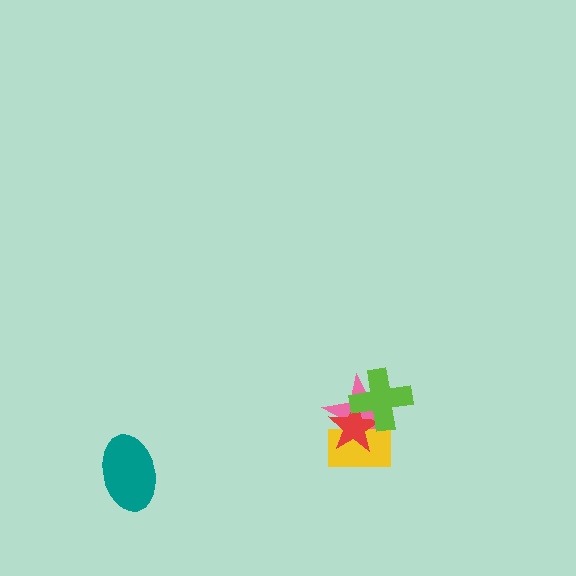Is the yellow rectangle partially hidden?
Yes, it is partially covered by another shape.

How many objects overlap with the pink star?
3 objects overlap with the pink star.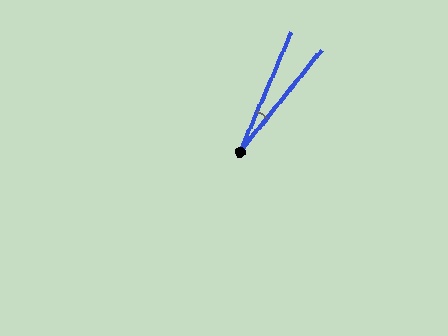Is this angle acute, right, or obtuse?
It is acute.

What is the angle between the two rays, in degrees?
Approximately 16 degrees.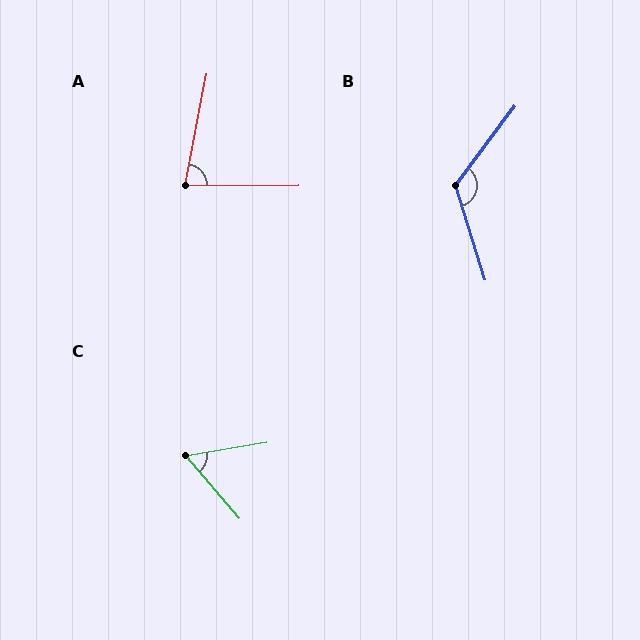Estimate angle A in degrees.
Approximately 79 degrees.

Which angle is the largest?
B, at approximately 126 degrees.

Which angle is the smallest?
C, at approximately 59 degrees.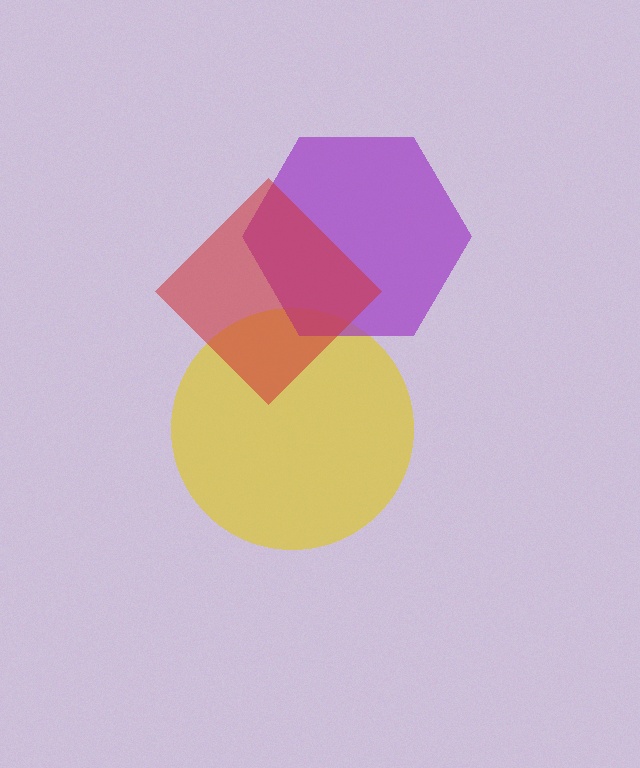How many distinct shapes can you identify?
There are 3 distinct shapes: a yellow circle, a purple hexagon, a red diamond.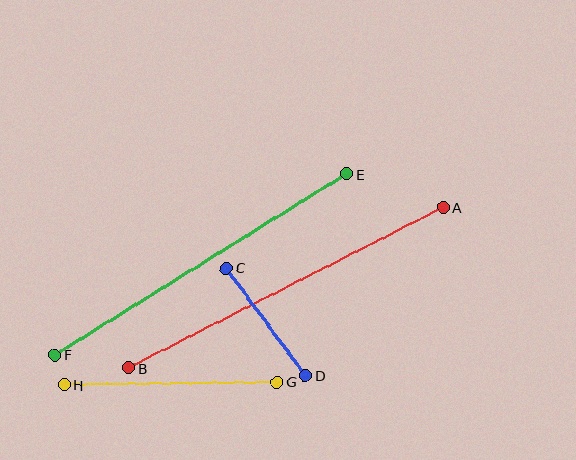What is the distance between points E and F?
The distance is approximately 343 pixels.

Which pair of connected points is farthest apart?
Points A and B are farthest apart.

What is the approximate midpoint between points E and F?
The midpoint is at approximately (201, 264) pixels.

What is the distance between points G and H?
The distance is approximately 213 pixels.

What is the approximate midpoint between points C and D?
The midpoint is at approximately (266, 322) pixels.